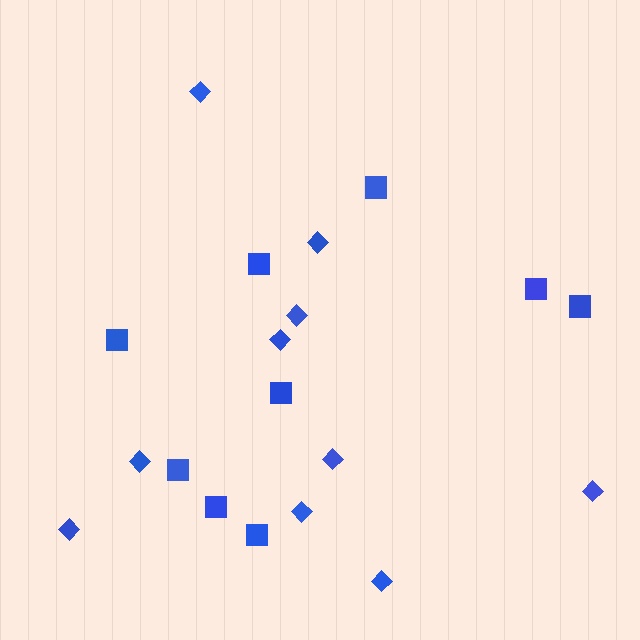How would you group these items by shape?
There are 2 groups: one group of diamonds (10) and one group of squares (9).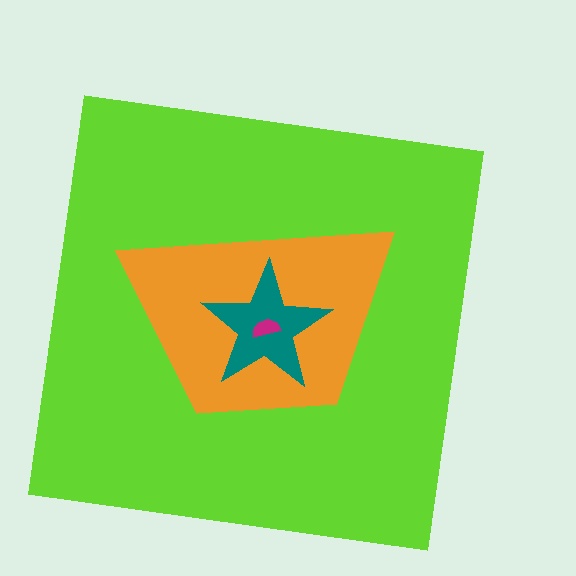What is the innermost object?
The magenta semicircle.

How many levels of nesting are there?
4.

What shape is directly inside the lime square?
The orange trapezoid.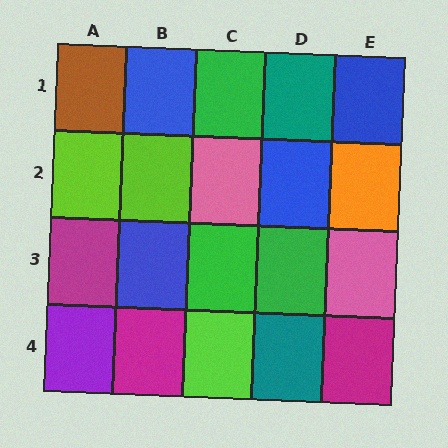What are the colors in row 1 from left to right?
Brown, blue, green, teal, blue.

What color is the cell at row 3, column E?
Pink.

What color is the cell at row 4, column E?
Magenta.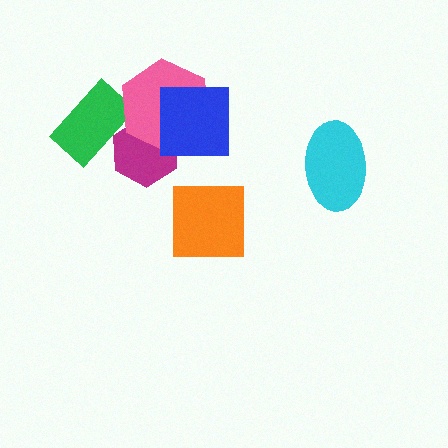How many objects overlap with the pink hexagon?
3 objects overlap with the pink hexagon.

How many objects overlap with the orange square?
0 objects overlap with the orange square.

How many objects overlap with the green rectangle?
2 objects overlap with the green rectangle.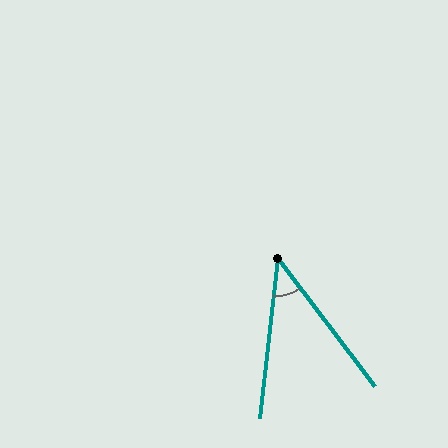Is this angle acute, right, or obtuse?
It is acute.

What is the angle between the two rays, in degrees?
Approximately 43 degrees.